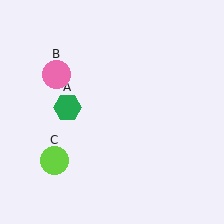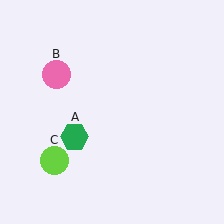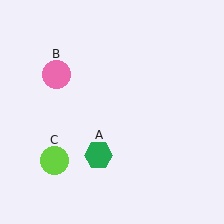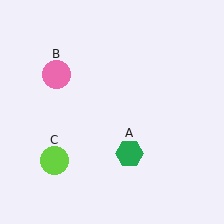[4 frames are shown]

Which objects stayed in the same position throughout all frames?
Pink circle (object B) and lime circle (object C) remained stationary.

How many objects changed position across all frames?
1 object changed position: green hexagon (object A).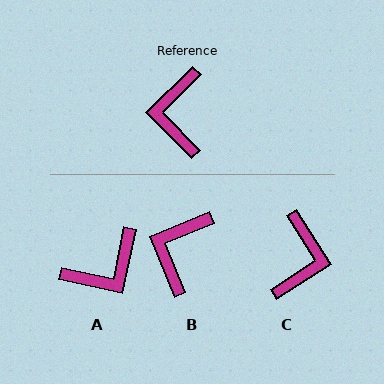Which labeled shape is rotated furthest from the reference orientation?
C, about 168 degrees away.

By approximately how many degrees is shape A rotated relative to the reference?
Approximately 124 degrees counter-clockwise.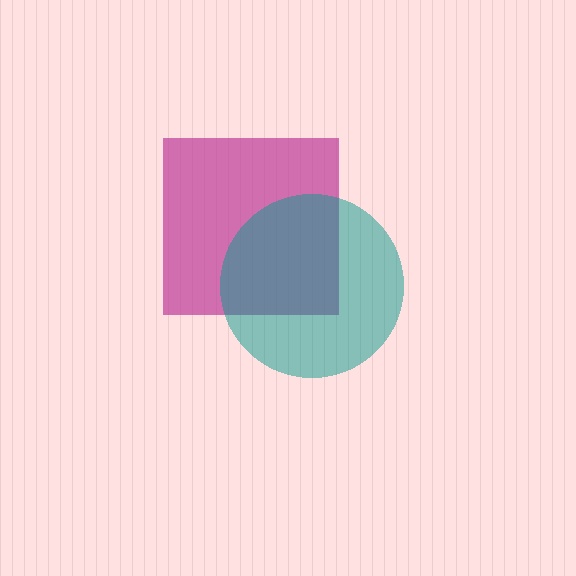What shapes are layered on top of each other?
The layered shapes are: a magenta square, a teal circle.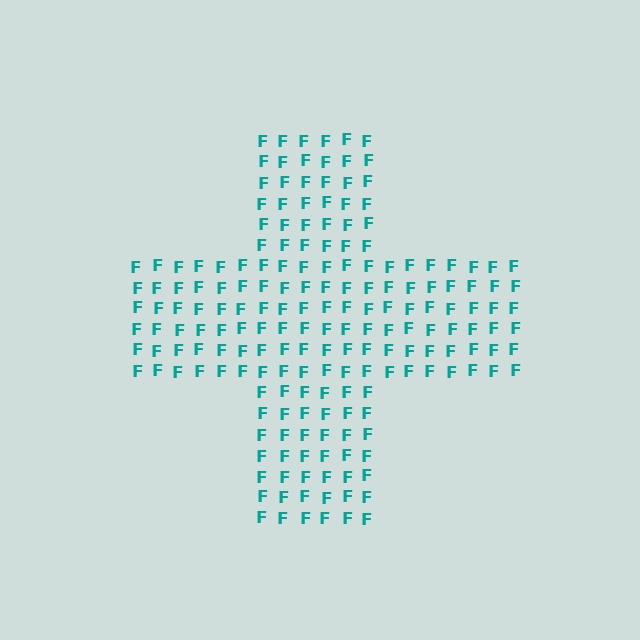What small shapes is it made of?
It is made of small letter F's.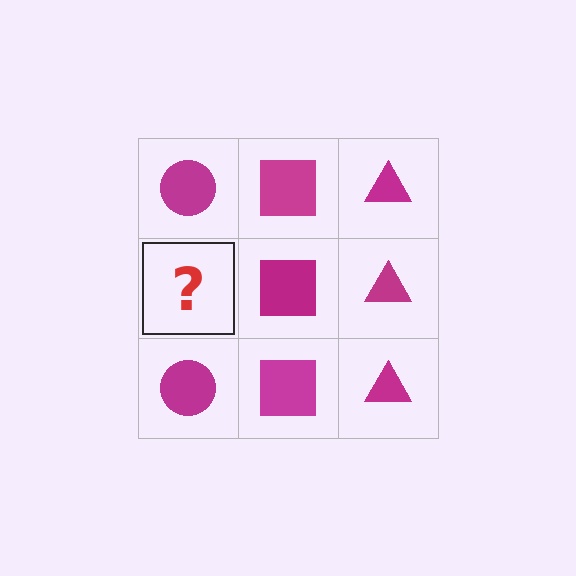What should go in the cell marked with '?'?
The missing cell should contain a magenta circle.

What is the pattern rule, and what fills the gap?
The rule is that each column has a consistent shape. The gap should be filled with a magenta circle.